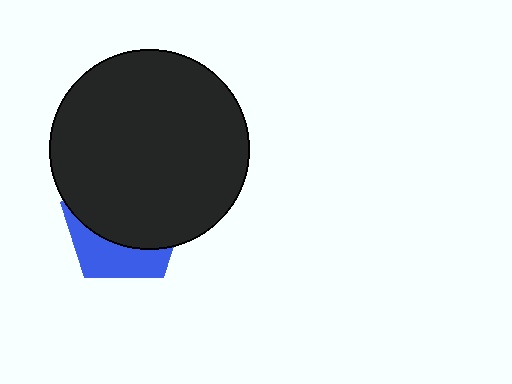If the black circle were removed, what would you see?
You would see the complete blue pentagon.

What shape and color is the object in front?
The object in front is a black circle.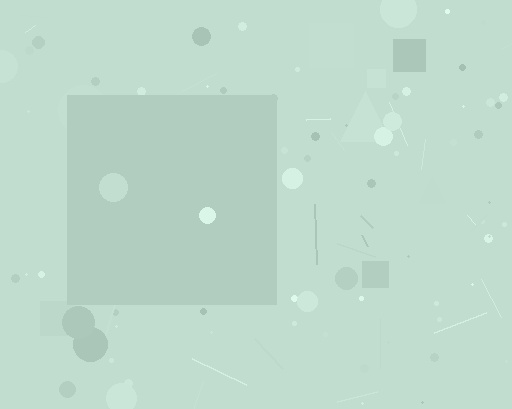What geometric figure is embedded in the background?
A square is embedded in the background.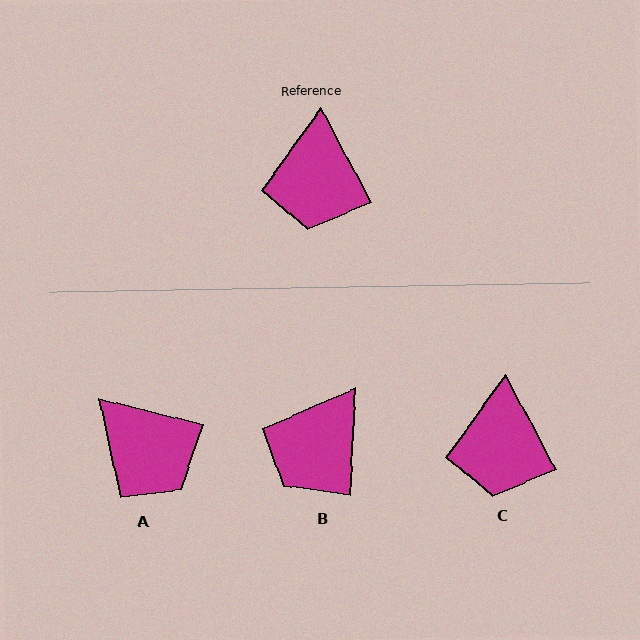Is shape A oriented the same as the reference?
No, it is off by about 48 degrees.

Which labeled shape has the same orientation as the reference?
C.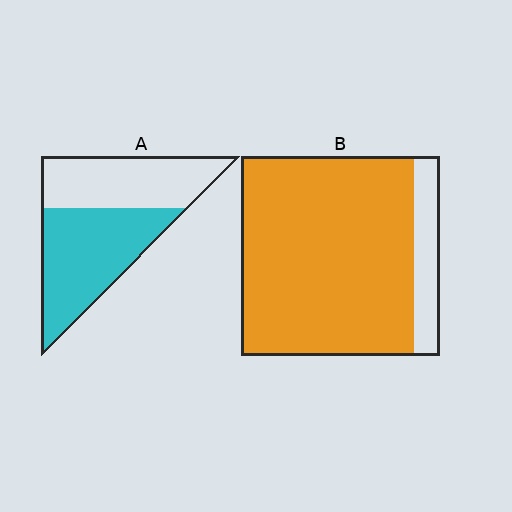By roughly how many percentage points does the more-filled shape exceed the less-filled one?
By roughly 30 percentage points (B over A).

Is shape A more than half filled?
Yes.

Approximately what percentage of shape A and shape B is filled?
A is approximately 55% and B is approximately 85%.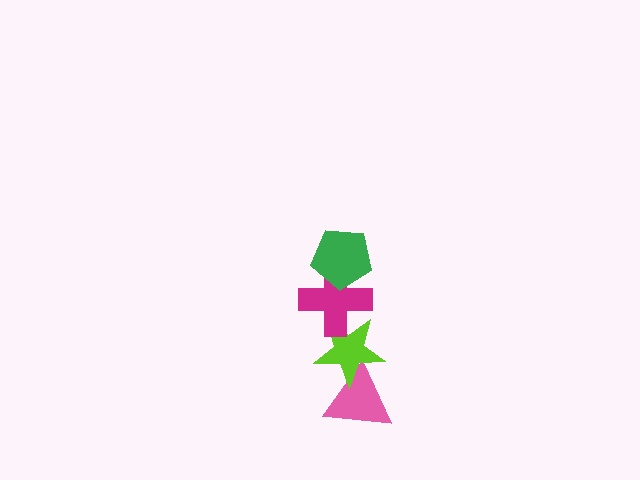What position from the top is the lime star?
The lime star is 3rd from the top.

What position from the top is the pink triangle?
The pink triangle is 4th from the top.